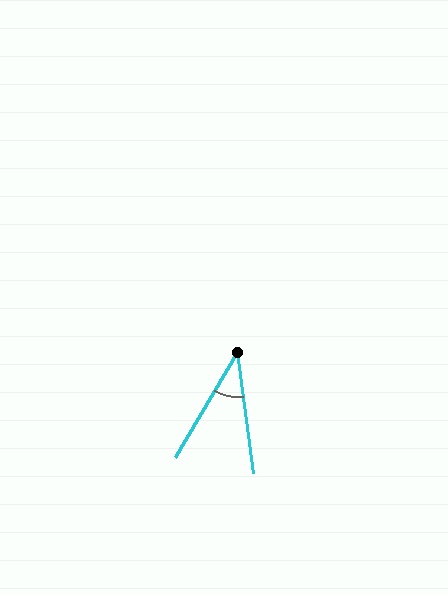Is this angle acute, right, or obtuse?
It is acute.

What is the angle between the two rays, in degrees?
Approximately 38 degrees.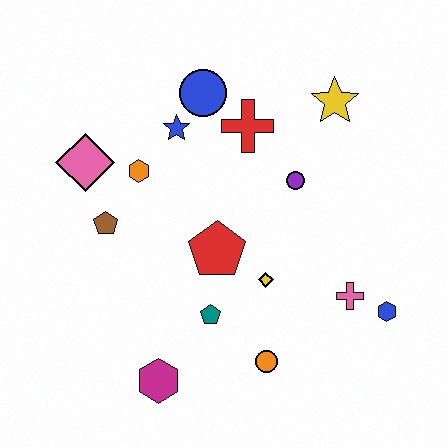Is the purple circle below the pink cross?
No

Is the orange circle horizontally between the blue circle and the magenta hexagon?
No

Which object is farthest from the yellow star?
The magenta hexagon is farthest from the yellow star.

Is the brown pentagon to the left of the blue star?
Yes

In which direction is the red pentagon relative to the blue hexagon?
The red pentagon is to the left of the blue hexagon.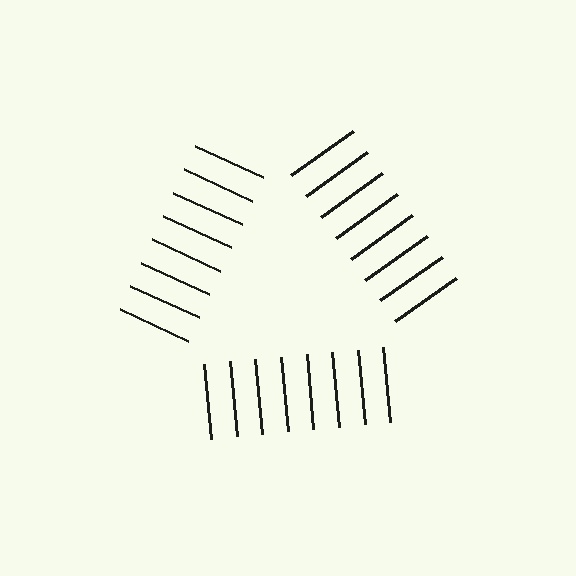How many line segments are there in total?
24 — 8 along each of the 3 edges.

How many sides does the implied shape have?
3 sides — the line-ends trace a triangle.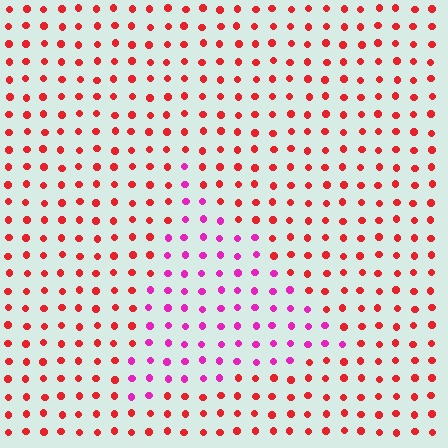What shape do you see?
I see a triangle.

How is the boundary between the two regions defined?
The boundary is defined purely by a slight shift in hue (about 45 degrees). Spacing, size, and orientation are identical on both sides.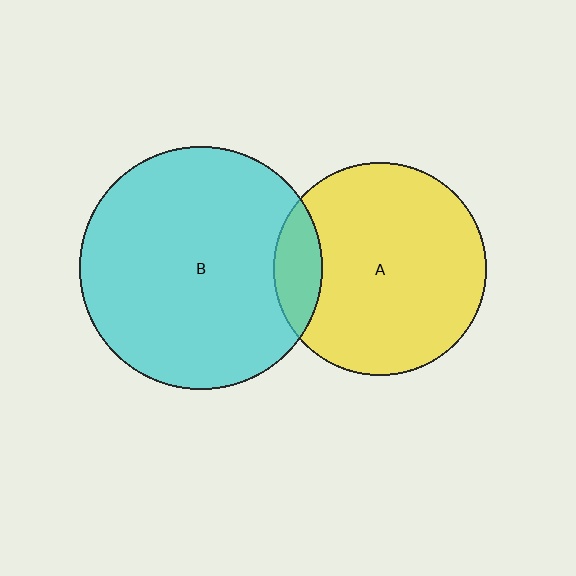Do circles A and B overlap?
Yes.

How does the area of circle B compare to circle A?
Approximately 1.3 times.